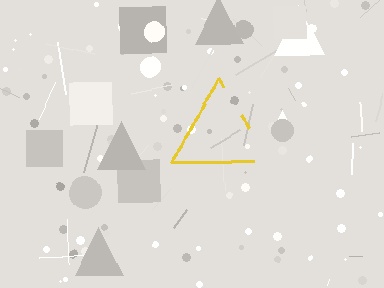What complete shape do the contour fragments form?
The contour fragments form a triangle.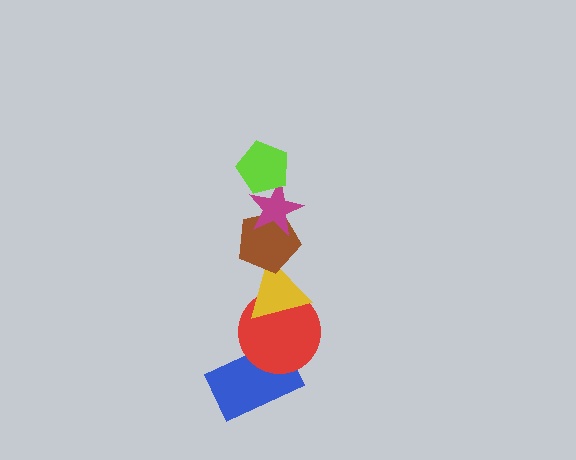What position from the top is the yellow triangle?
The yellow triangle is 4th from the top.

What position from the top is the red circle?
The red circle is 5th from the top.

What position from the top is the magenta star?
The magenta star is 2nd from the top.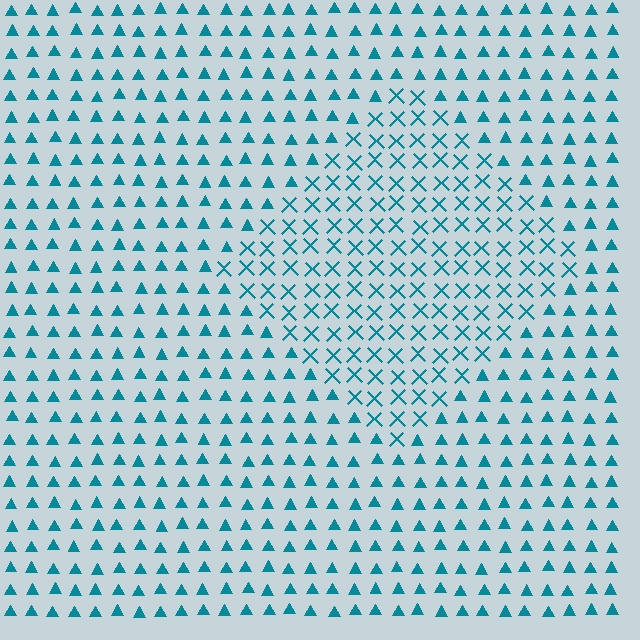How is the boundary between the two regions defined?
The boundary is defined by a change in element shape: X marks inside vs. triangles outside. All elements share the same color and spacing.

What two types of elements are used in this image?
The image uses X marks inside the diamond region and triangles outside it.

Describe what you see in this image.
The image is filled with small teal elements arranged in a uniform grid. A diamond-shaped region contains X marks, while the surrounding area contains triangles. The boundary is defined purely by the change in element shape.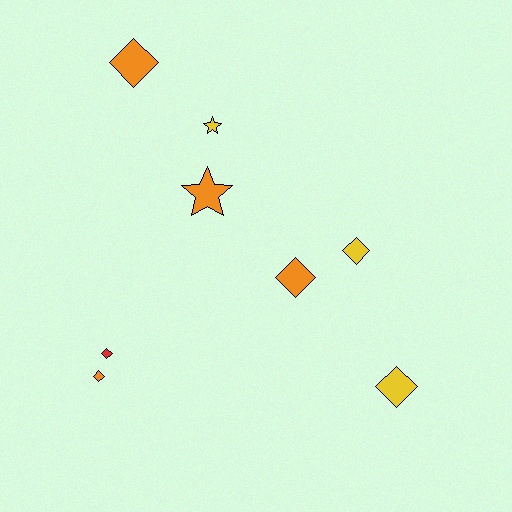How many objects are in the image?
There are 8 objects.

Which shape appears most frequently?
Diamond, with 6 objects.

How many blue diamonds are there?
There are no blue diamonds.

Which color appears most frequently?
Orange, with 4 objects.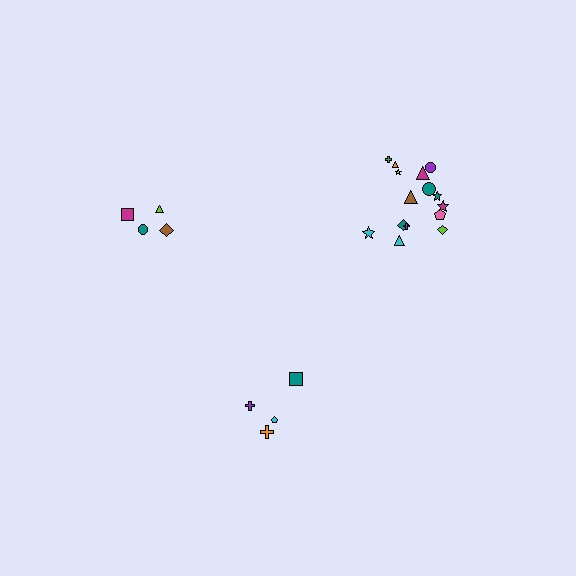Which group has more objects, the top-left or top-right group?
The top-right group.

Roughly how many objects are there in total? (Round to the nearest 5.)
Roughly 25 objects in total.